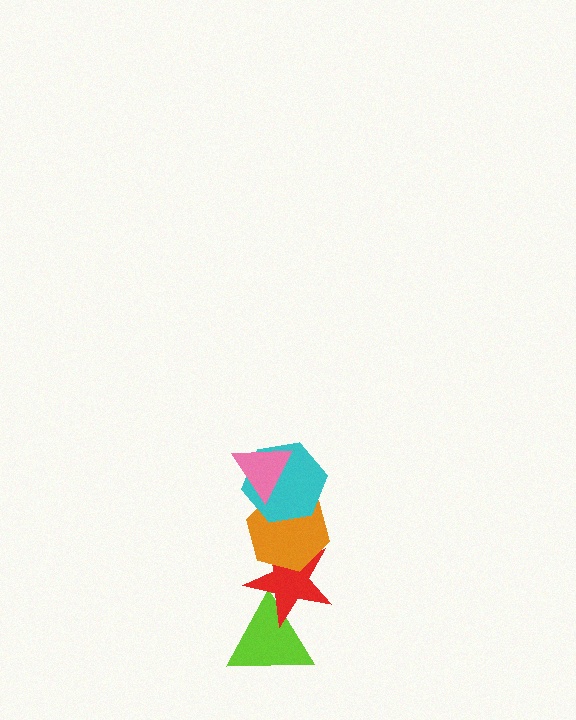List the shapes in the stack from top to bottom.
From top to bottom: the pink triangle, the cyan hexagon, the orange hexagon, the red star, the lime triangle.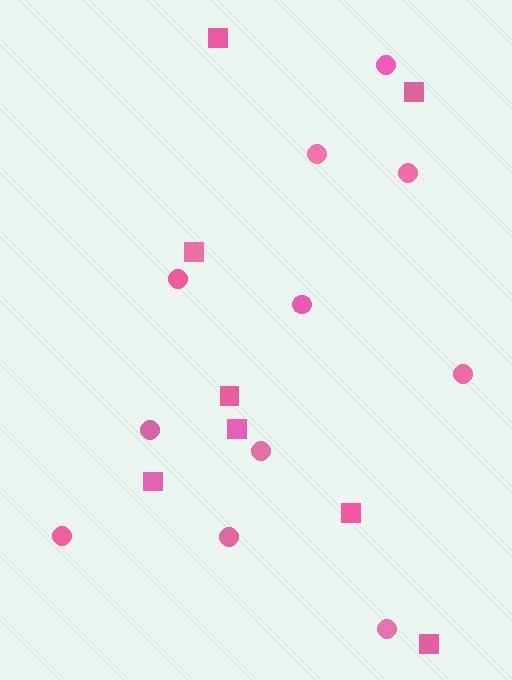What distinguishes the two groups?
There are 2 groups: one group of circles (11) and one group of squares (8).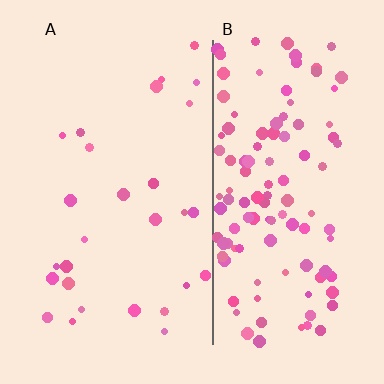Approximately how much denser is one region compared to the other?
Approximately 4.2× — region B over region A.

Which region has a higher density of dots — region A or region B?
B (the right).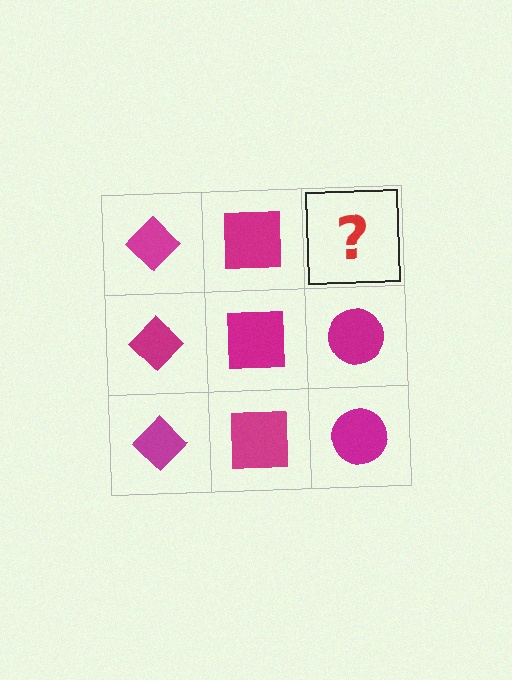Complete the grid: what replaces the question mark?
The question mark should be replaced with a magenta circle.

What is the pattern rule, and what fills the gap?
The rule is that each column has a consistent shape. The gap should be filled with a magenta circle.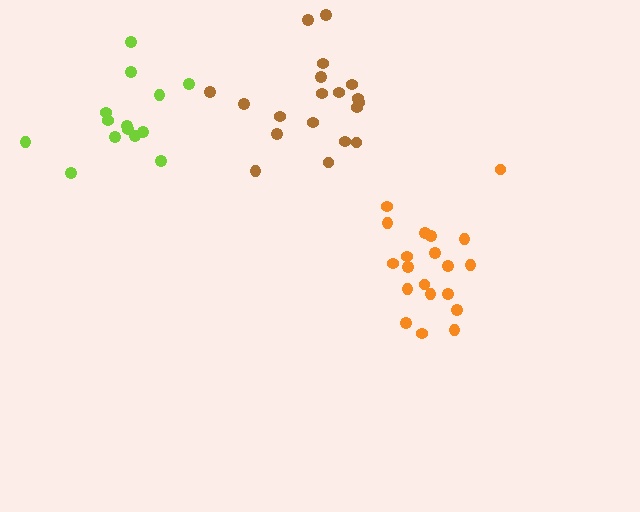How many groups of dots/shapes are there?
There are 3 groups.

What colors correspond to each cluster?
The clusters are colored: lime, orange, brown.